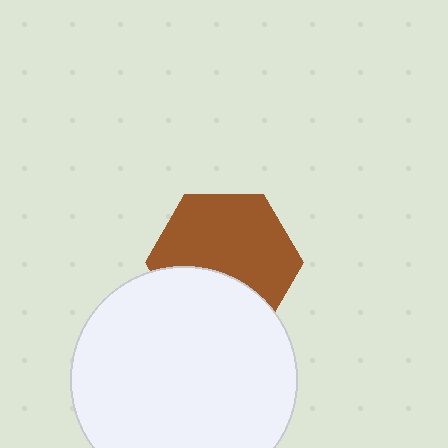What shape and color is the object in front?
The object in front is a white circle.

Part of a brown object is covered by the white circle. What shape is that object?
It is a hexagon.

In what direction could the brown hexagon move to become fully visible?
The brown hexagon could move up. That would shift it out from behind the white circle entirely.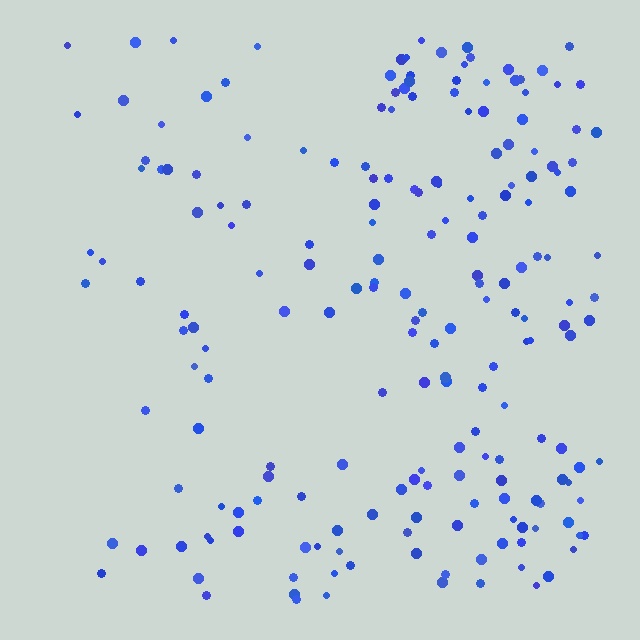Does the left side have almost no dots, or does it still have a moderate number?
Still a moderate number, just noticeably fewer than the right.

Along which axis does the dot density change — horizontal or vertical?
Horizontal.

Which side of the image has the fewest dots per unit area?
The left.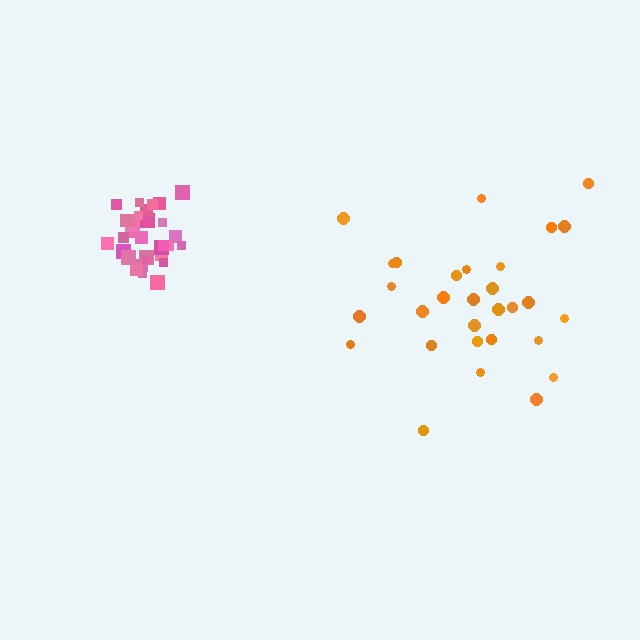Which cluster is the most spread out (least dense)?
Orange.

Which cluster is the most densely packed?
Pink.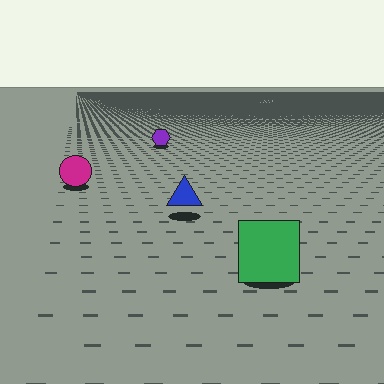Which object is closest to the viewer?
The green square is closest. The texture marks near it are larger and more spread out.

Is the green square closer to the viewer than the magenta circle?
Yes. The green square is closer — you can tell from the texture gradient: the ground texture is coarser near it.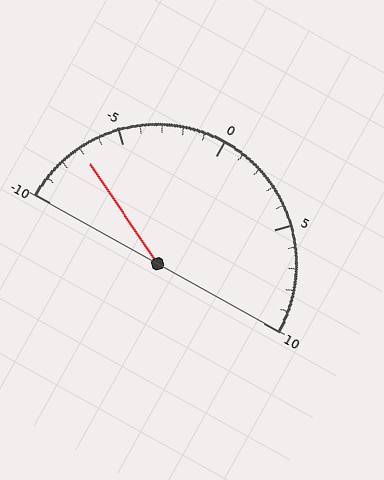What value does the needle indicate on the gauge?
The needle indicates approximately -7.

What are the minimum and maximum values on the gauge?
The gauge ranges from -10 to 10.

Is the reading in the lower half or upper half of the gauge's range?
The reading is in the lower half of the range (-10 to 10).